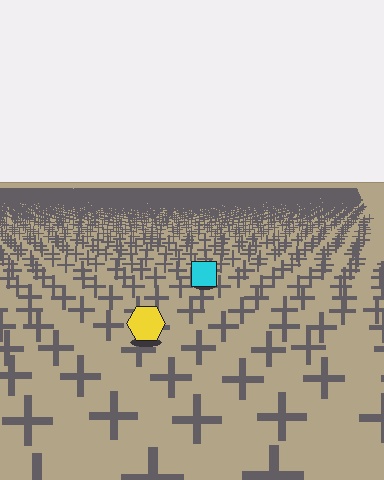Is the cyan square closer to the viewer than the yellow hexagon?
No. The yellow hexagon is closer — you can tell from the texture gradient: the ground texture is coarser near it.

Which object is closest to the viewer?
The yellow hexagon is closest. The texture marks near it are larger and more spread out.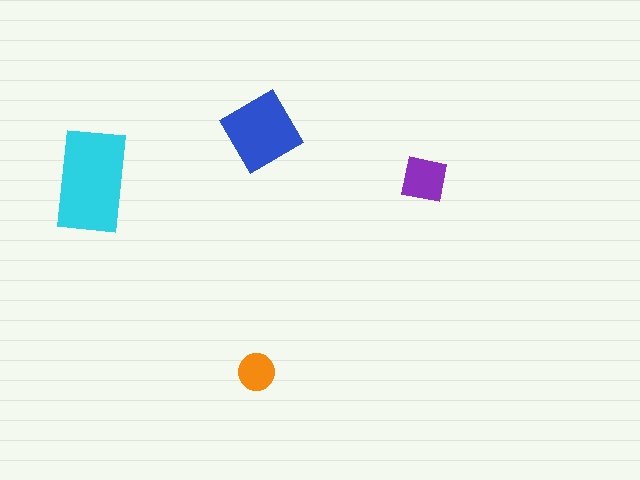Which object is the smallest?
The orange circle.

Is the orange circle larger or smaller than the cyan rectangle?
Smaller.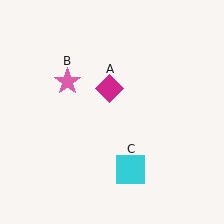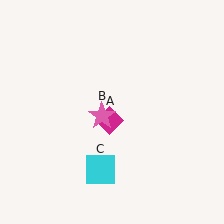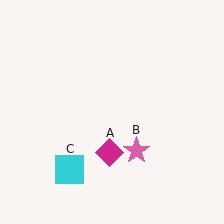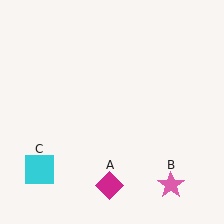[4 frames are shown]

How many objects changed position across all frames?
3 objects changed position: magenta diamond (object A), pink star (object B), cyan square (object C).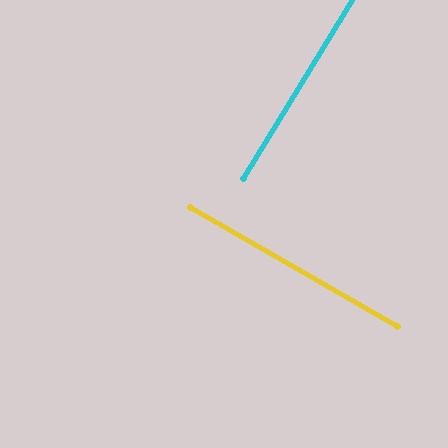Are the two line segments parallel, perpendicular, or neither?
Perpendicular — they meet at approximately 89°.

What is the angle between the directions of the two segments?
Approximately 89 degrees.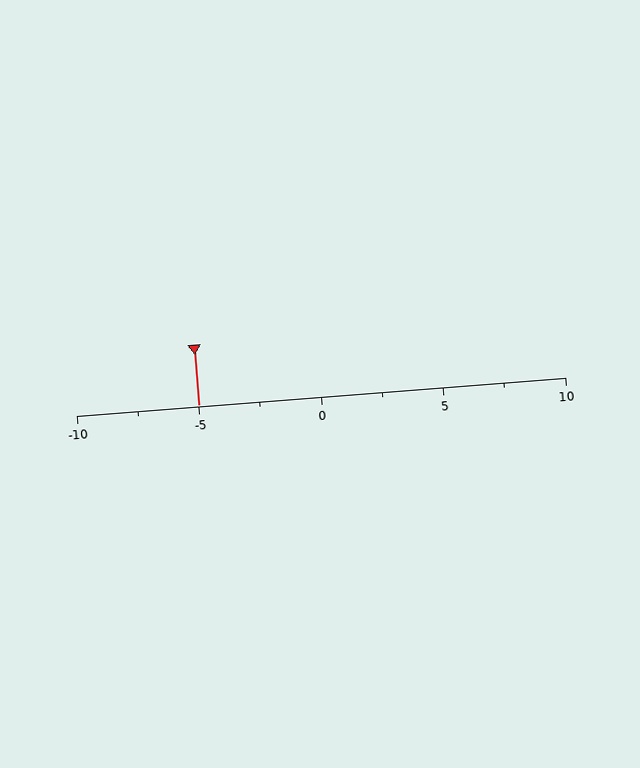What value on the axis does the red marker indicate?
The marker indicates approximately -5.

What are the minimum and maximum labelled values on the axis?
The axis runs from -10 to 10.